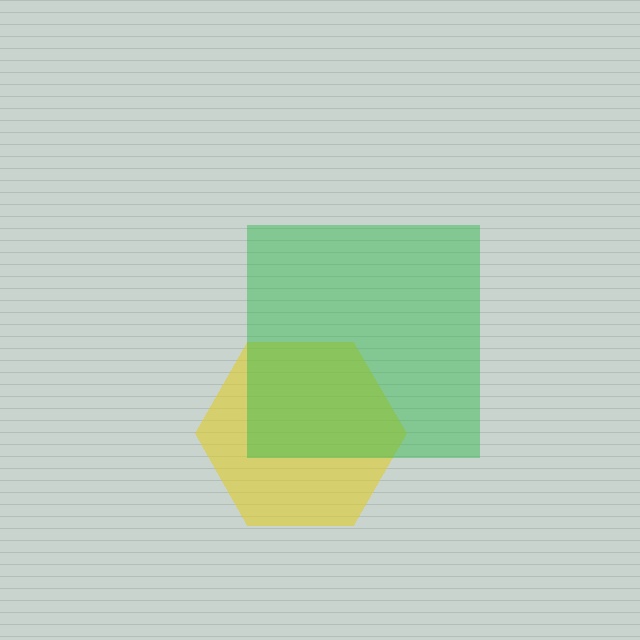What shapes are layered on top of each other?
The layered shapes are: a yellow hexagon, a green square.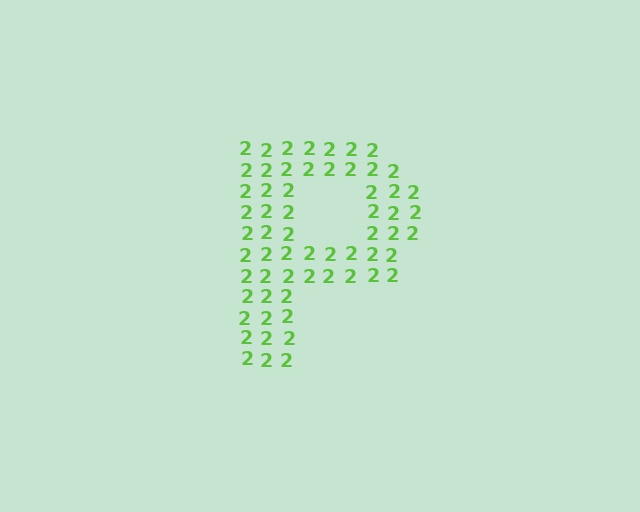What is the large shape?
The large shape is the letter P.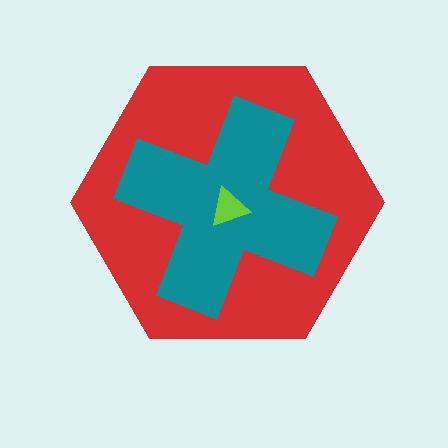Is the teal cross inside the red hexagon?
Yes.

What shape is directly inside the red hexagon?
The teal cross.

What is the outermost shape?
The red hexagon.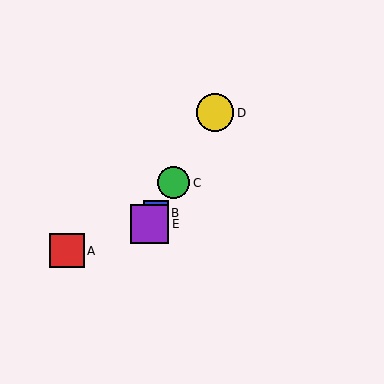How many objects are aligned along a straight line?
4 objects (B, C, D, E) are aligned along a straight line.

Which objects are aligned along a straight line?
Objects B, C, D, E are aligned along a straight line.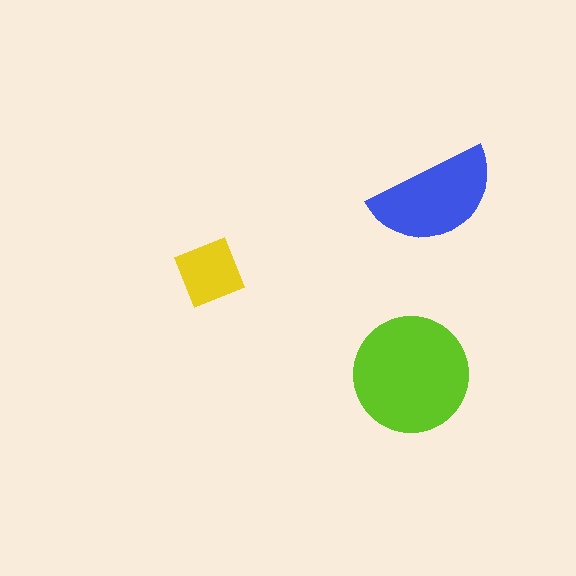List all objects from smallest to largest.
The yellow diamond, the blue semicircle, the lime circle.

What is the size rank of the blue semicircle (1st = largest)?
2nd.